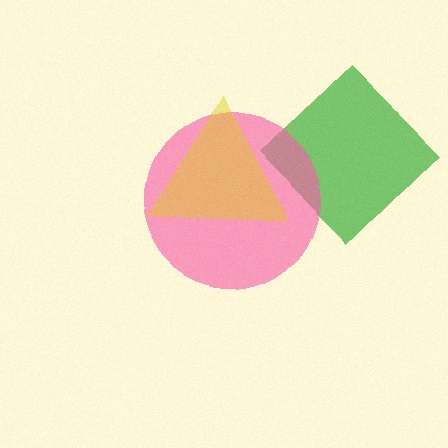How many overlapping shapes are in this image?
There are 3 overlapping shapes in the image.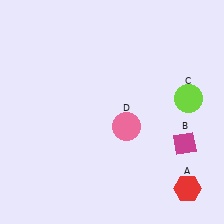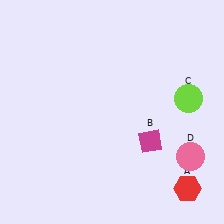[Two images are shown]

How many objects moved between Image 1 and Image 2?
2 objects moved between the two images.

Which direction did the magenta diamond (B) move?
The magenta diamond (B) moved left.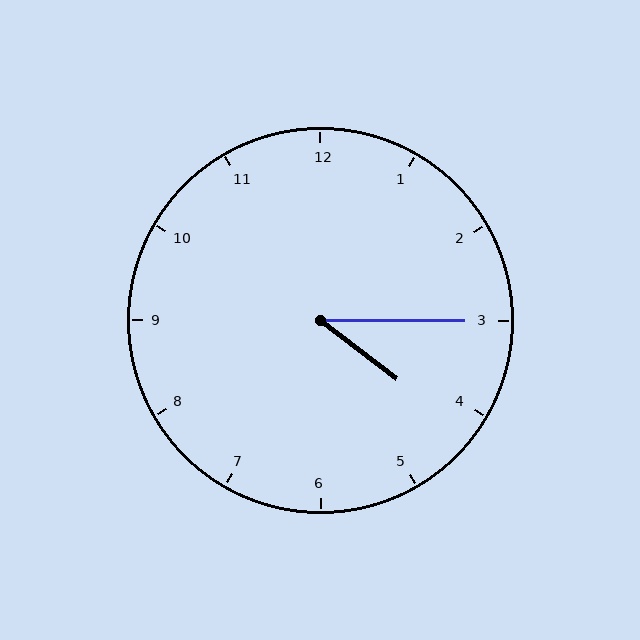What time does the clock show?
4:15.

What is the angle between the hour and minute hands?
Approximately 38 degrees.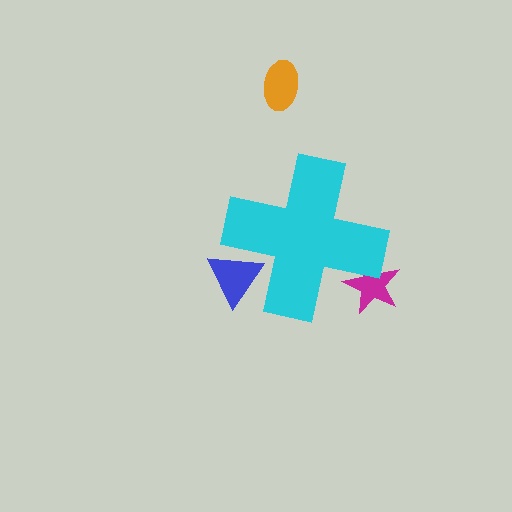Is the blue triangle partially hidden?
Yes, the blue triangle is partially hidden behind the cyan cross.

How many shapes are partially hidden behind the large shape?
2 shapes are partially hidden.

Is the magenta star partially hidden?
Yes, the magenta star is partially hidden behind the cyan cross.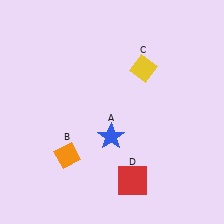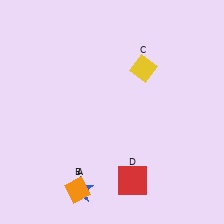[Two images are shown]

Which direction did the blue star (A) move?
The blue star (A) moved down.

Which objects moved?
The objects that moved are: the blue star (A), the orange diamond (B).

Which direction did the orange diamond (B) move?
The orange diamond (B) moved down.